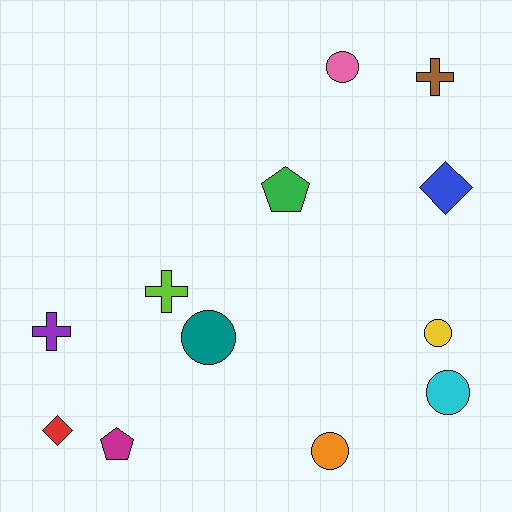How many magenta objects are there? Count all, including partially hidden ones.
There is 1 magenta object.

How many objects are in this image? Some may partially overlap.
There are 12 objects.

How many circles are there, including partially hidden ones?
There are 5 circles.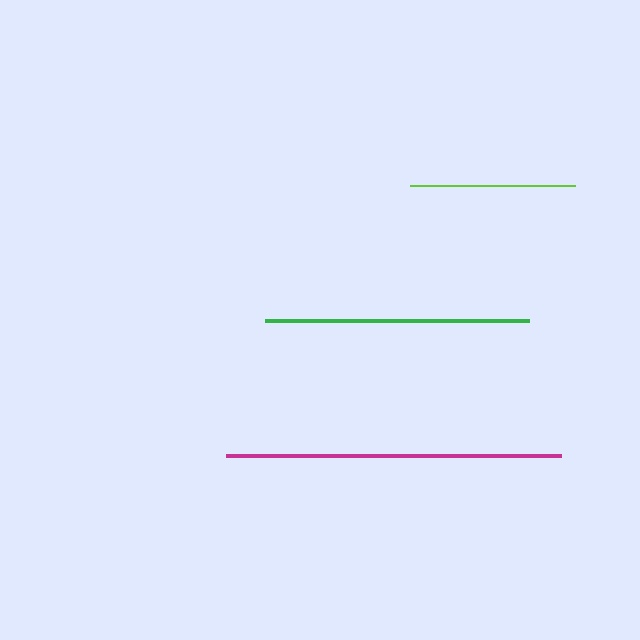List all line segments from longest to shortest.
From longest to shortest: magenta, green, lime.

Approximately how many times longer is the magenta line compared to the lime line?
The magenta line is approximately 2.0 times the length of the lime line.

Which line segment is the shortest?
The lime line is the shortest at approximately 165 pixels.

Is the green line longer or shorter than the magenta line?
The magenta line is longer than the green line.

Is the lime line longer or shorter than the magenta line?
The magenta line is longer than the lime line.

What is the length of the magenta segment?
The magenta segment is approximately 336 pixels long.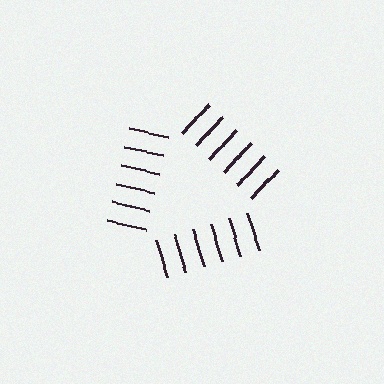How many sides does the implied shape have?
3 sides — the line-ends trace a triangle.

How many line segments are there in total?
18 — 6 along each of the 3 edges.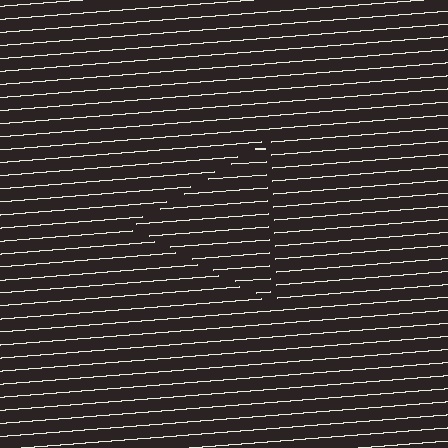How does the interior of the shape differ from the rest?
The interior of the shape contains the same grating, shifted by half a period — the contour is defined by the phase discontinuity where line-ends from the inner and outer gratings abut.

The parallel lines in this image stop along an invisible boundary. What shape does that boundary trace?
An illusory triangle. The interior of the shape contains the same grating, shifted by half a period — the contour is defined by the phase discontinuity where line-ends from the inner and outer gratings abut.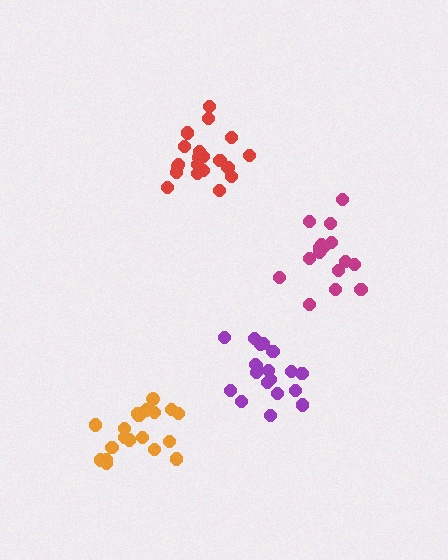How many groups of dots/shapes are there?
There are 4 groups.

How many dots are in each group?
Group 1: 16 dots, Group 2: 20 dots, Group 3: 20 dots, Group 4: 19 dots (75 total).